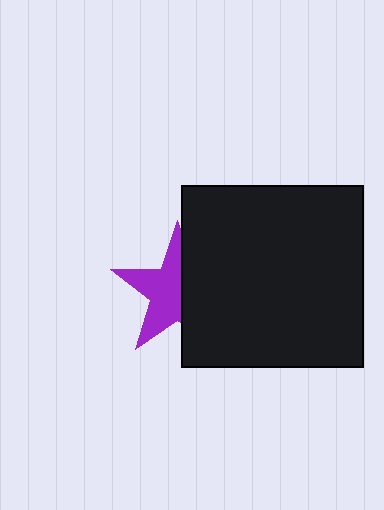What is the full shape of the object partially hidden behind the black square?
The partially hidden object is a purple star.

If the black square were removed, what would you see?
You would see the complete purple star.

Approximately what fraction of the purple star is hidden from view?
Roughly 44% of the purple star is hidden behind the black square.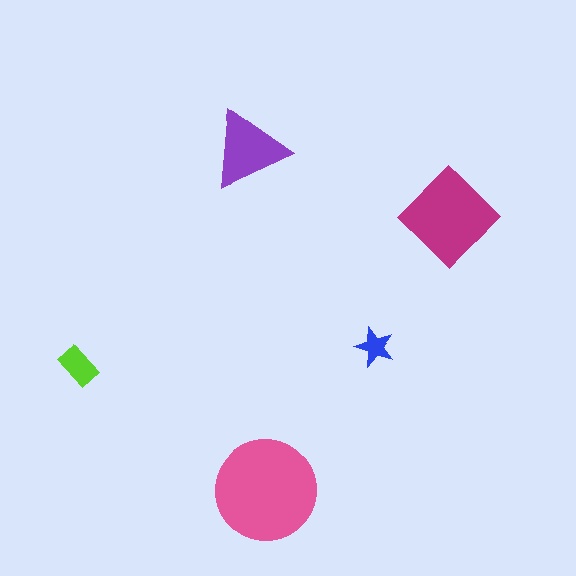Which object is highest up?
The purple triangle is topmost.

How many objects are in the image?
There are 5 objects in the image.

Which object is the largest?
The pink circle.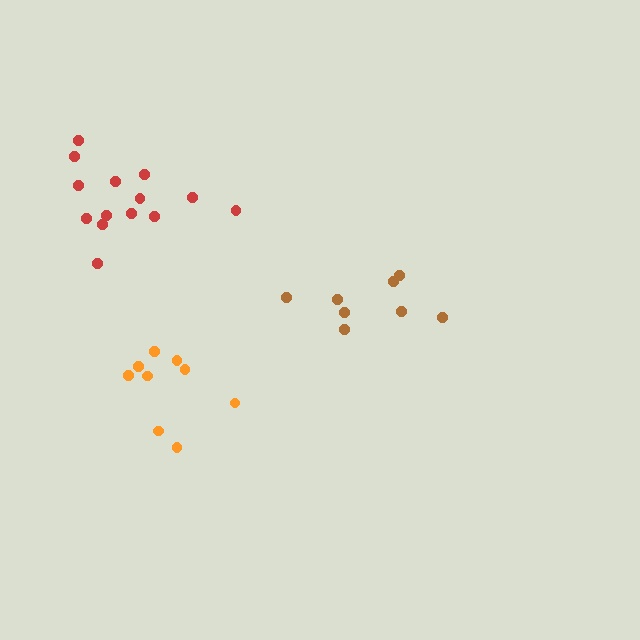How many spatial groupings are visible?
There are 3 spatial groupings.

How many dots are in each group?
Group 1: 9 dots, Group 2: 14 dots, Group 3: 8 dots (31 total).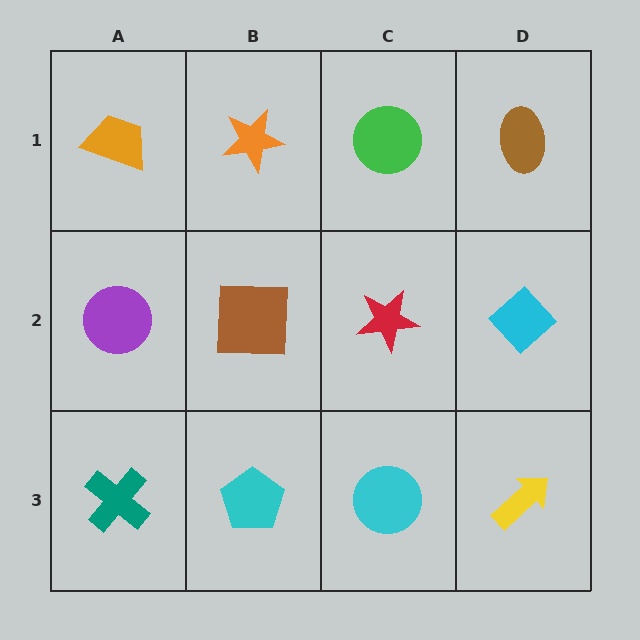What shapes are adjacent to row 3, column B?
A brown square (row 2, column B), a teal cross (row 3, column A), a cyan circle (row 3, column C).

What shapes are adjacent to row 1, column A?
A purple circle (row 2, column A), an orange star (row 1, column B).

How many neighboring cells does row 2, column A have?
3.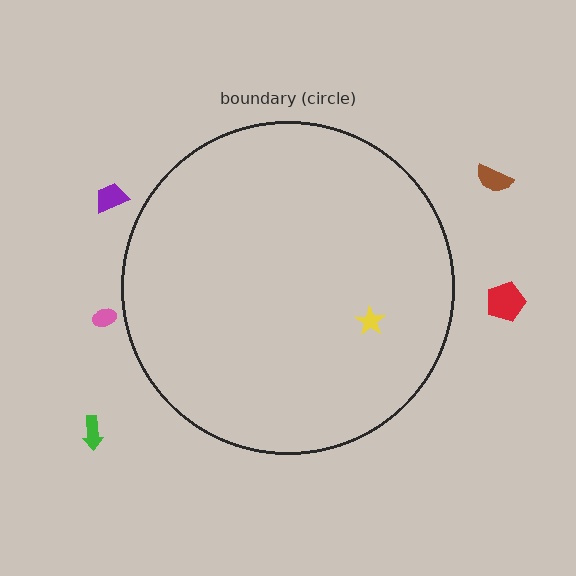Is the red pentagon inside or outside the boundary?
Outside.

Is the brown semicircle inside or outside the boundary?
Outside.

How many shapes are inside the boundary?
1 inside, 5 outside.